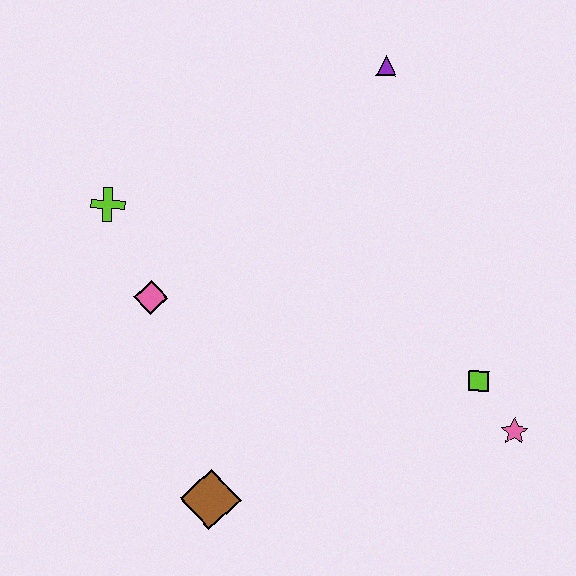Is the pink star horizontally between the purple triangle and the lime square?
No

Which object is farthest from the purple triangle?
The brown diamond is farthest from the purple triangle.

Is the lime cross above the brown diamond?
Yes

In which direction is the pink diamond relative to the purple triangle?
The pink diamond is below the purple triangle.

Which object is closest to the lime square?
The pink star is closest to the lime square.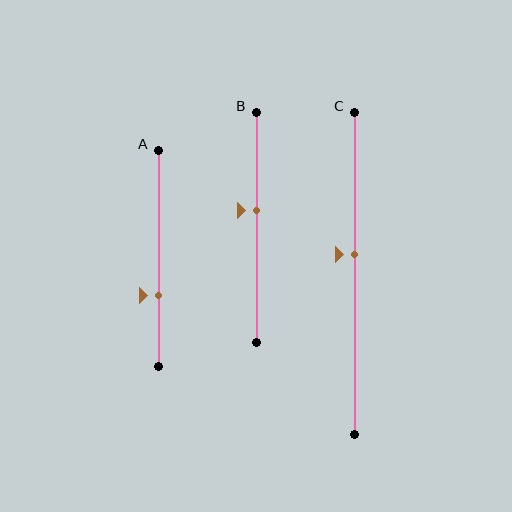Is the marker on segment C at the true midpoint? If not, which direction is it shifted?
No, the marker on segment C is shifted upward by about 6% of the segment length.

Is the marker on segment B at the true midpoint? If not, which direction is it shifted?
No, the marker on segment B is shifted upward by about 7% of the segment length.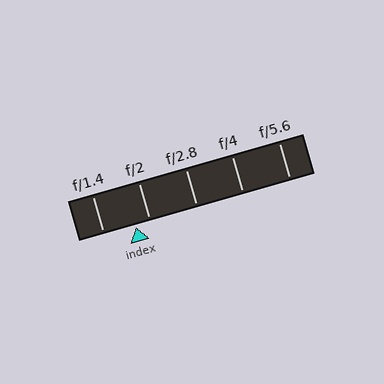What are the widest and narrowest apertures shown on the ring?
The widest aperture shown is f/1.4 and the narrowest is f/5.6.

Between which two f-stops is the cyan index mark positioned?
The index mark is between f/1.4 and f/2.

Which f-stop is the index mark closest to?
The index mark is closest to f/2.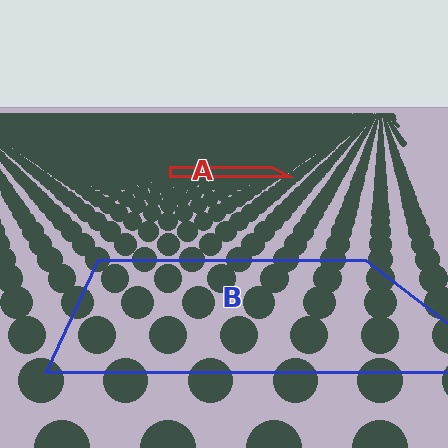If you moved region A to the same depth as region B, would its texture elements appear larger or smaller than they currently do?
They would appear larger. At a closer depth, the same texture elements are projected at a bigger on-screen size.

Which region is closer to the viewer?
Region B is closer. The texture elements there are larger and more spread out.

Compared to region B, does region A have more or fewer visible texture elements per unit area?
Region A has more texture elements per unit area — they are packed more densely because it is farther away.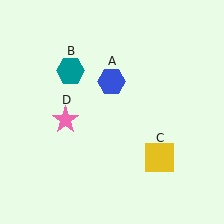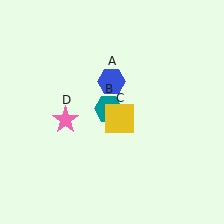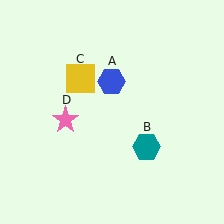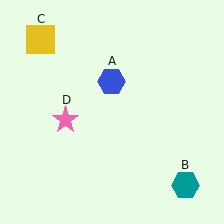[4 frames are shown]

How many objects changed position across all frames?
2 objects changed position: teal hexagon (object B), yellow square (object C).